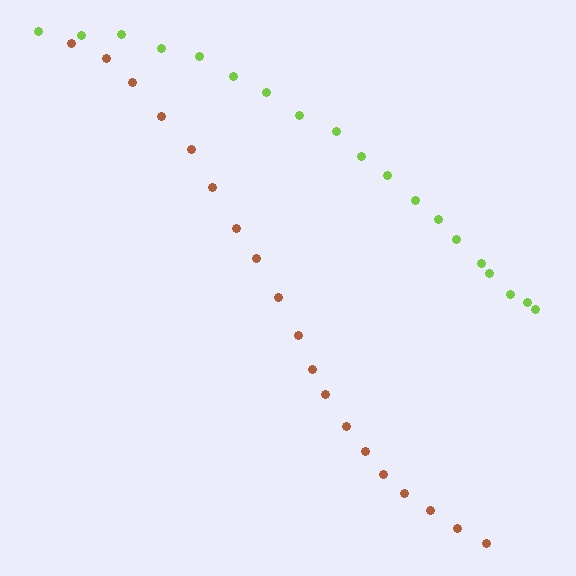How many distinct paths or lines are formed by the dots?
There are 2 distinct paths.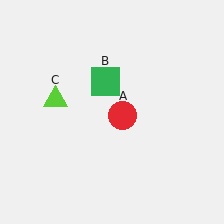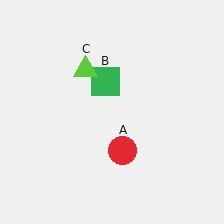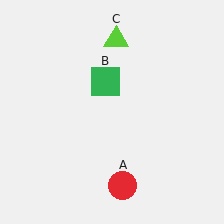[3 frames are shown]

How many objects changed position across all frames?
2 objects changed position: red circle (object A), lime triangle (object C).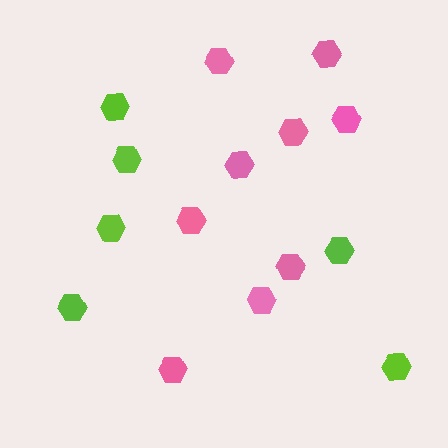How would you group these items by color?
There are 2 groups: one group of lime hexagons (6) and one group of pink hexagons (9).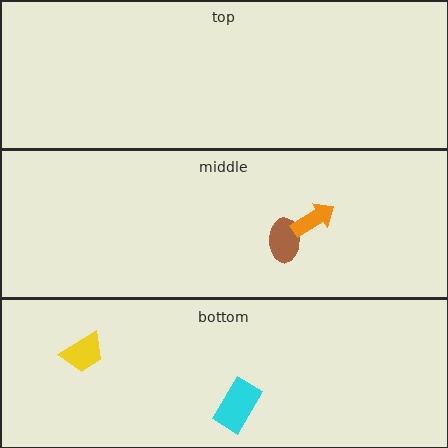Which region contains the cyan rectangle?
The bottom region.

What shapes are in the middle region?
The brown ellipse, the orange arrow.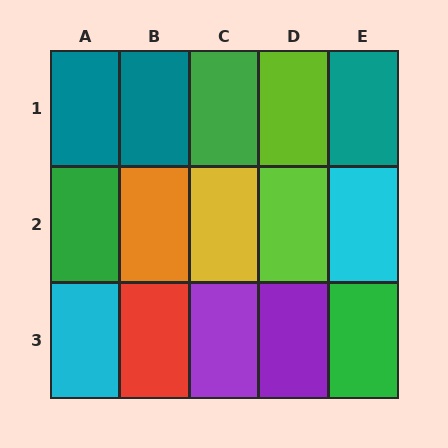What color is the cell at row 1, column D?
Lime.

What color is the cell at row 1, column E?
Teal.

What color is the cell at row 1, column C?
Green.